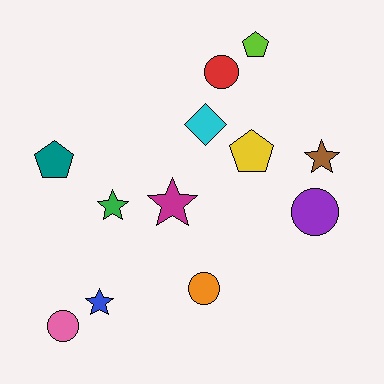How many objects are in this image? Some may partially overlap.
There are 12 objects.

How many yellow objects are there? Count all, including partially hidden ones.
There is 1 yellow object.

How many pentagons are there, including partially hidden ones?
There are 3 pentagons.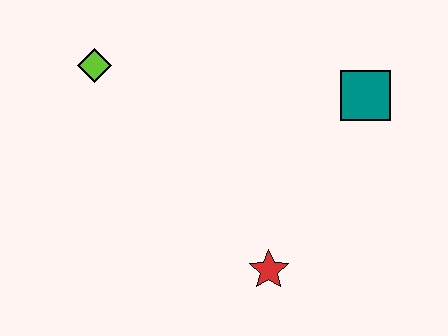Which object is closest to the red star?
The teal square is closest to the red star.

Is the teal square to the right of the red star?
Yes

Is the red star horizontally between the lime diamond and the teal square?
Yes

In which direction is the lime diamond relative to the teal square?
The lime diamond is to the left of the teal square.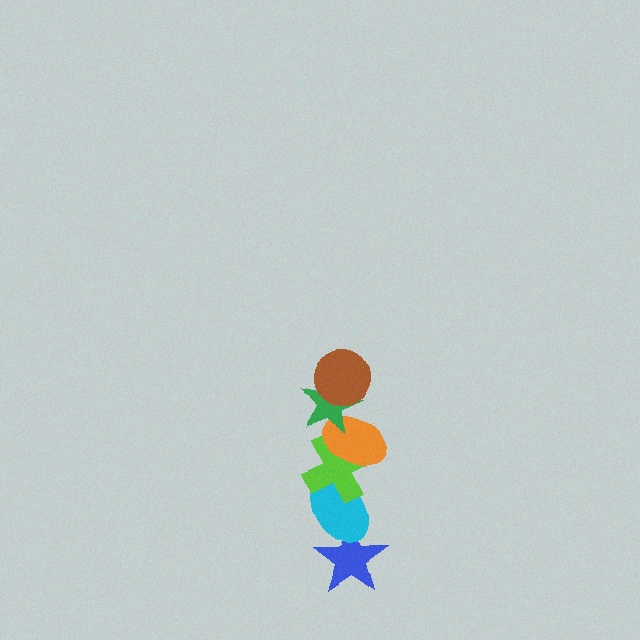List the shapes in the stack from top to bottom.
From top to bottom: the brown circle, the green star, the orange ellipse, the lime cross, the cyan ellipse, the blue star.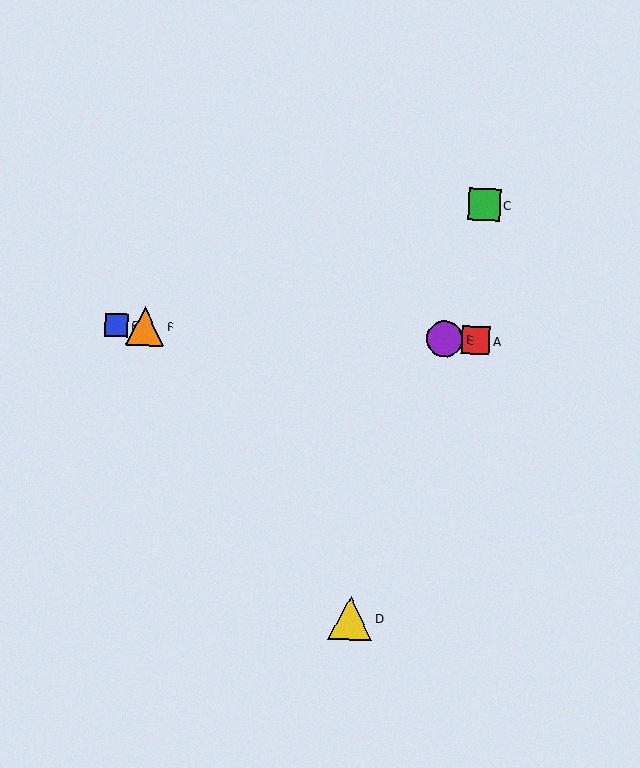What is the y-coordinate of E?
Object E is at y≈339.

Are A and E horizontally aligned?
Yes, both are at y≈341.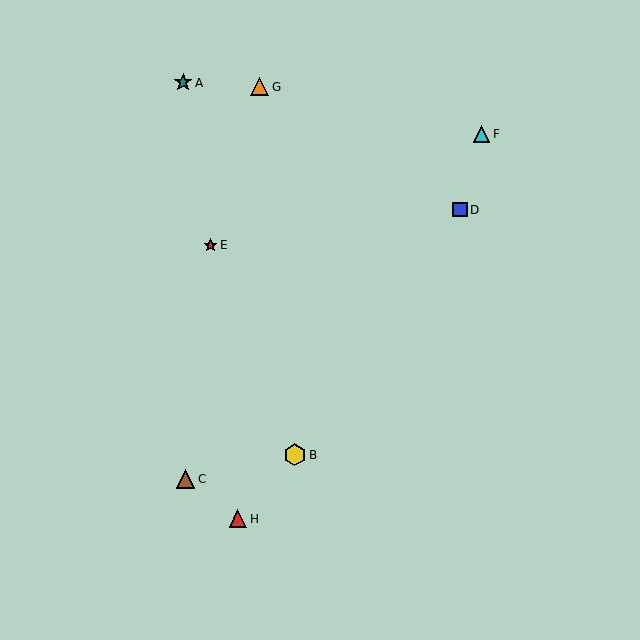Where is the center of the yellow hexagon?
The center of the yellow hexagon is at (295, 455).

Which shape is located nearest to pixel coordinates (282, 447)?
The yellow hexagon (labeled B) at (295, 455) is nearest to that location.